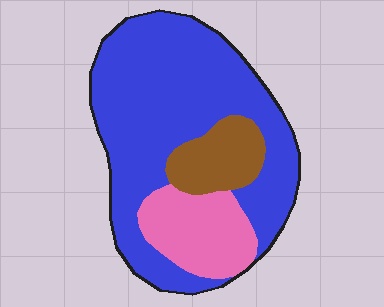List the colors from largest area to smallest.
From largest to smallest: blue, pink, brown.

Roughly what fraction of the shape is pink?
Pink takes up about one fifth (1/5) of the shape.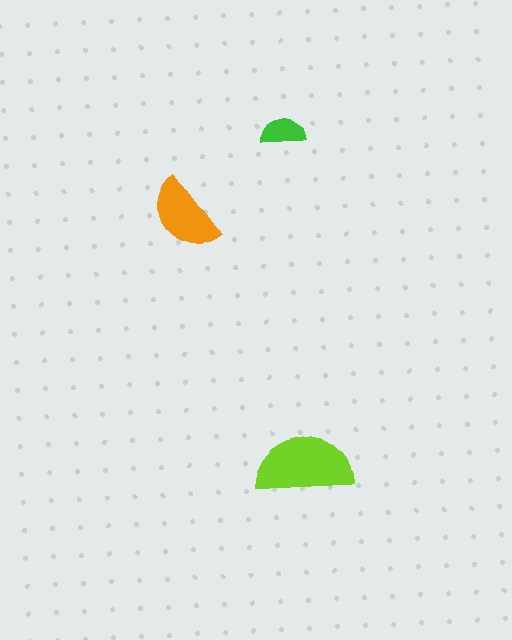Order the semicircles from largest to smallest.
the lime one, the orange one, the green one.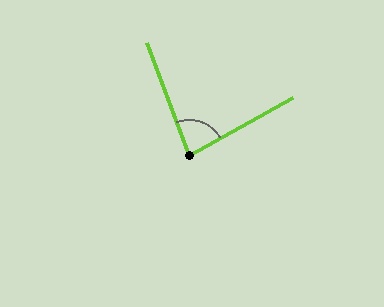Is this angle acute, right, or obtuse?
It is acute.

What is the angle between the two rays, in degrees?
Approximately 81 degrees.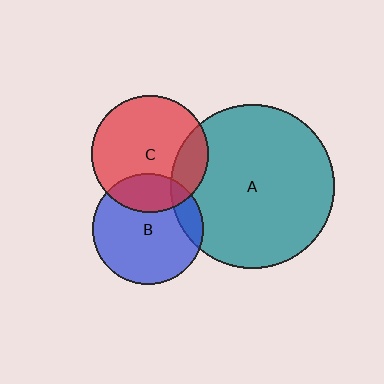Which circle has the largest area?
Circle A (teal).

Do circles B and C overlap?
Yes.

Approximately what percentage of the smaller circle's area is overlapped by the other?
Approximately 25%.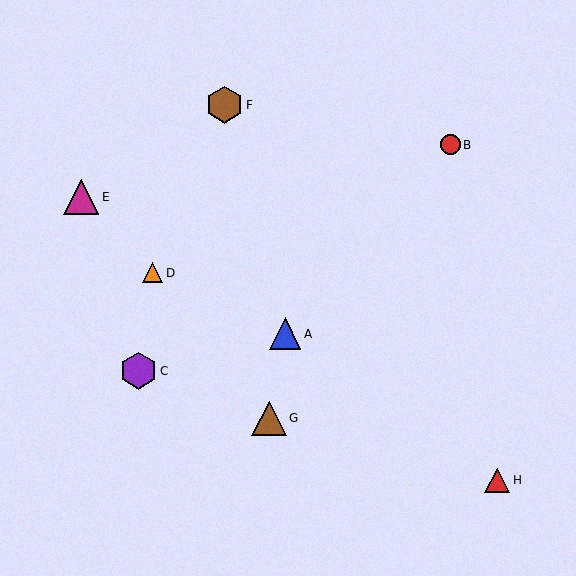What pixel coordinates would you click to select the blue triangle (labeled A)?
Click at (285, 334) to select the blue triangle A.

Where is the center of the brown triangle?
The center of the brown triangle is at (269, 418).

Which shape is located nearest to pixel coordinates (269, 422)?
The brown triangle (labeled G) at (269, 418) is nearest to that location.